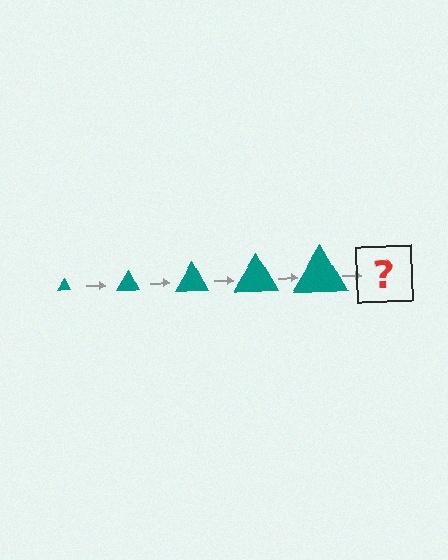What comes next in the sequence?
The next element should be a teal triangle, larger than the previous one.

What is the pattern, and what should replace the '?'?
The pattern is that the triangle gets progressively larger each step. The '?' should be a teal triangle, larger than the previous one.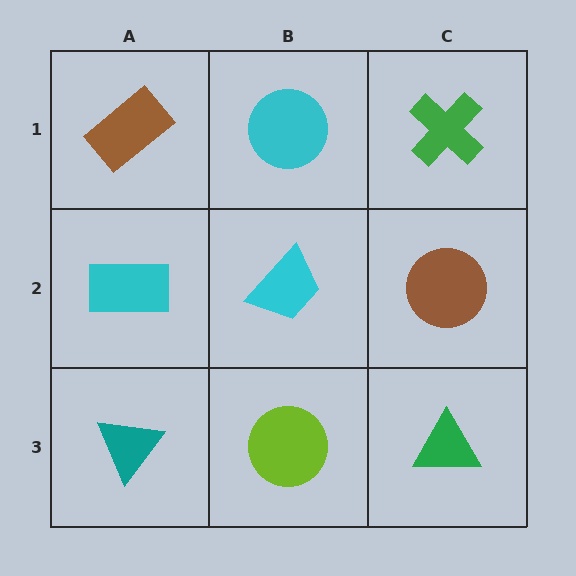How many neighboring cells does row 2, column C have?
3.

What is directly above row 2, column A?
A brown rectangle.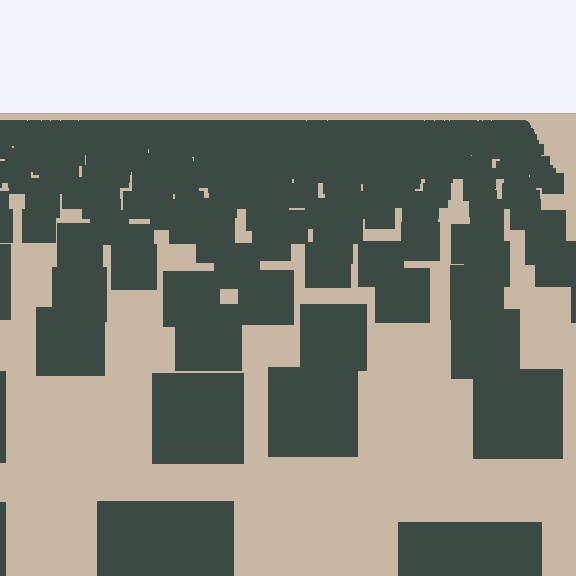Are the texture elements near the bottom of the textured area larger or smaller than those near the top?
Larger. Near the bottom, elements are closer to the viewer and appear at a bigger on-screen size.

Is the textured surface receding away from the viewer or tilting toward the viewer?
The surface is receding away from the viewer. Texture elements get smaller and denser toward the top.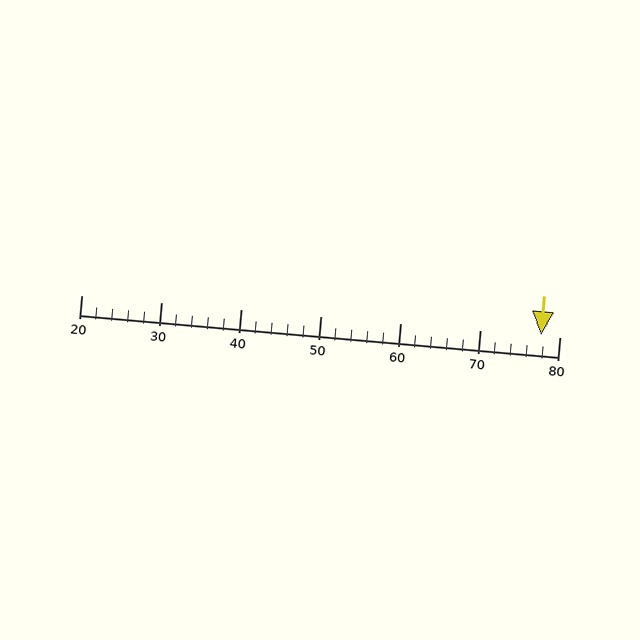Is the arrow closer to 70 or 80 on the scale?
The arrow is closer to 80.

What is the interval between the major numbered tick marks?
The major tick marks are spaced 10 units apart.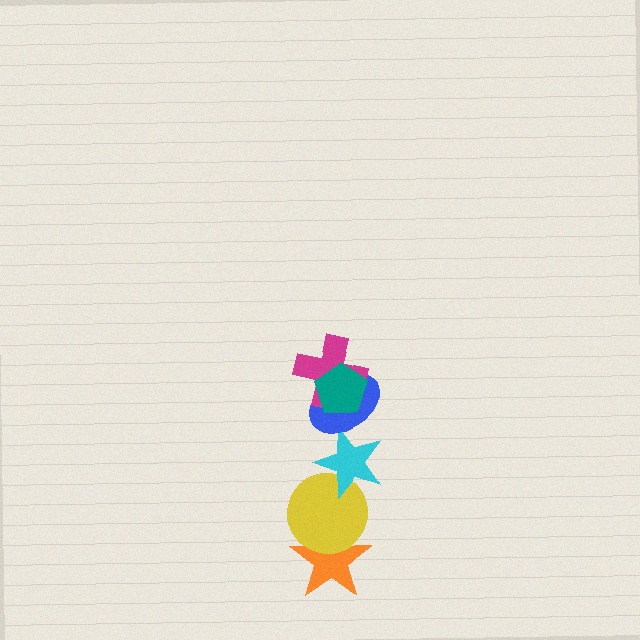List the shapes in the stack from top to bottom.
From top to bottom: the teal pentagon, the magenta cross, the blue ellipse, the cyan star, the yellow circle, the orange star.